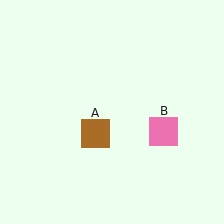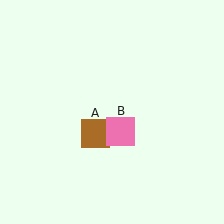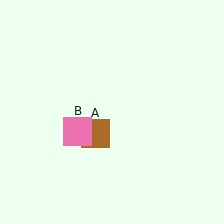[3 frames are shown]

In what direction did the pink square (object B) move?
The pink square (object B) moved left.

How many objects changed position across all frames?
1 object changed position: pink square (object B).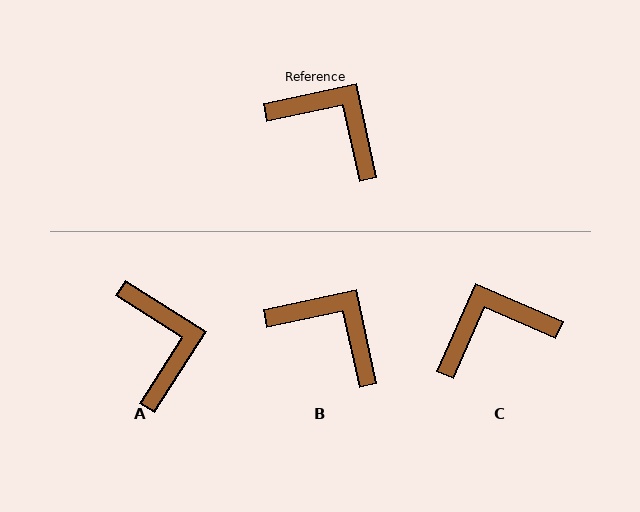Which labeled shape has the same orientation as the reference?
B.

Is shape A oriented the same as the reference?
No, it is off by about 45 degrees.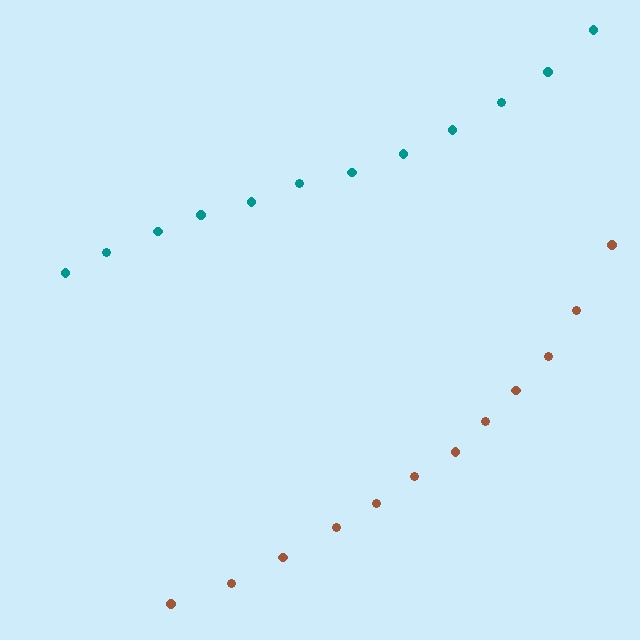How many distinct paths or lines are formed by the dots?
There are 2 distinct paths.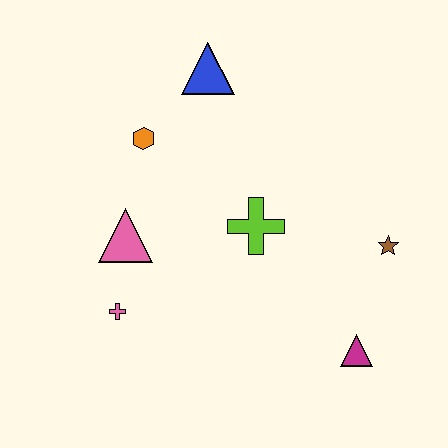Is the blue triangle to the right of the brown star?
No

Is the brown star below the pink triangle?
Yes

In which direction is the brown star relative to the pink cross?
The brown star is to the right of the pink cross.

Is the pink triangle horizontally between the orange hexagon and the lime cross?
No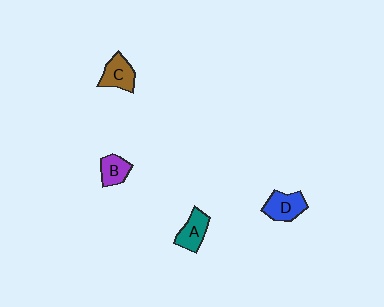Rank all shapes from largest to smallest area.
From largest to smallest: D (blue), A (teal), C (brown), B (purple).